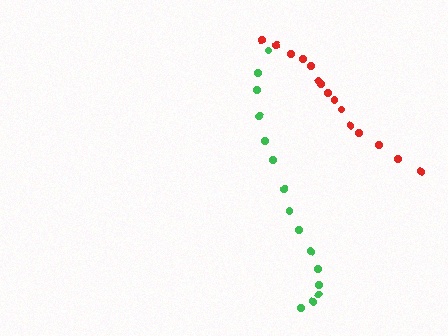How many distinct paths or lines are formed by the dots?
There are 2 distinct paths.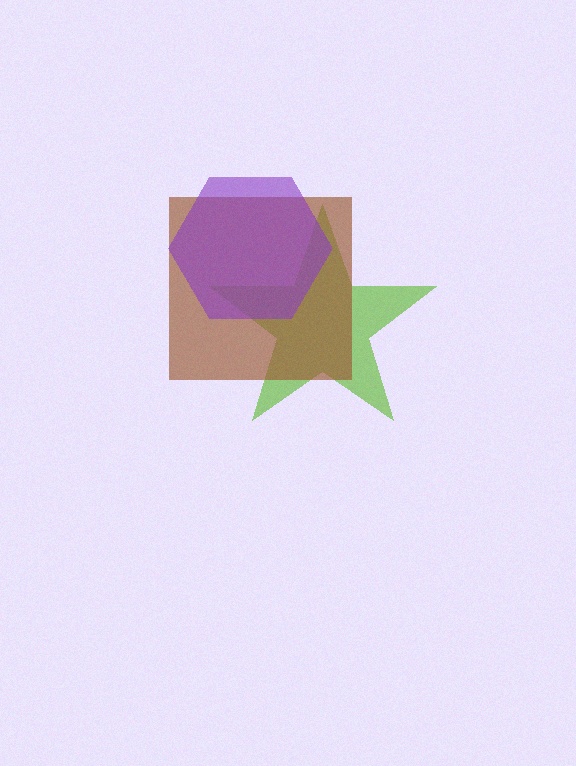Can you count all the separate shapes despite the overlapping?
Yes, there are 3 separate shapes.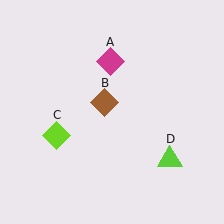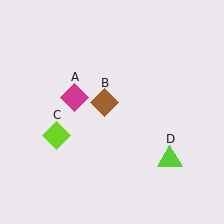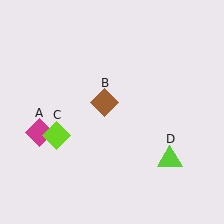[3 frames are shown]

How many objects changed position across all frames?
1 object changed position: magenta diamond (object A).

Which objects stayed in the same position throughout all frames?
Brown diamond (object B) and lime diamond (object C) and lime triangle (object D) remained stationary.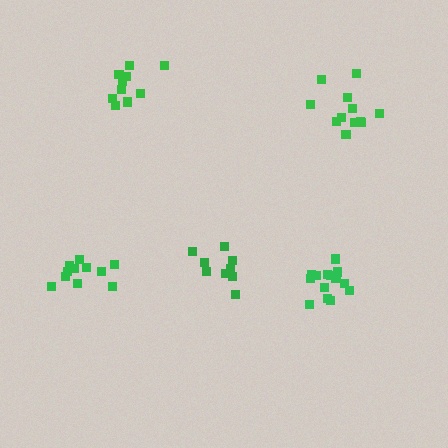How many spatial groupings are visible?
There are 5 spatial groupings.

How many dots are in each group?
Group 1: 11 dots, Group 2: 9 dots, Group 3: 14 dots, Group 4: 12 dots, Group 5: 11 dots (57 total).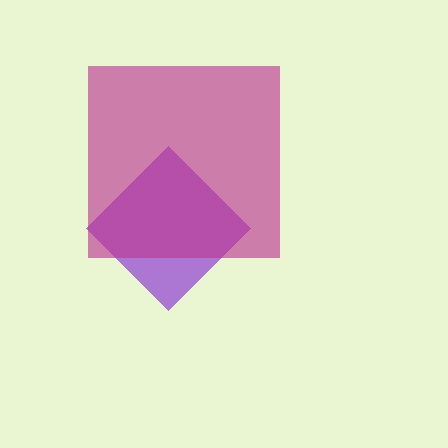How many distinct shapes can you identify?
There are 2 distinct shapes: a purple diamond, a magenta square.